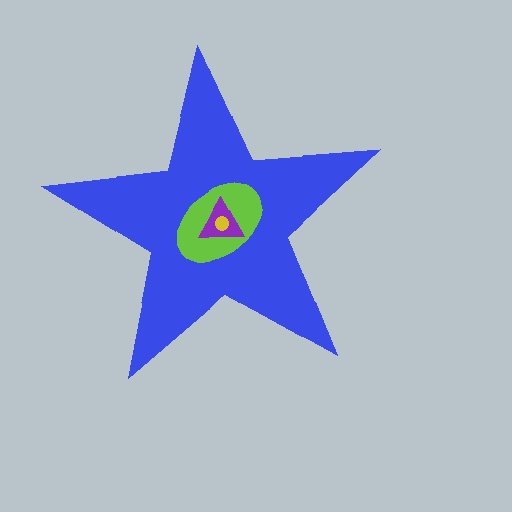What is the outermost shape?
The blue star.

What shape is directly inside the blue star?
The lime ellipse.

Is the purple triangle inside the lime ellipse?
Yes.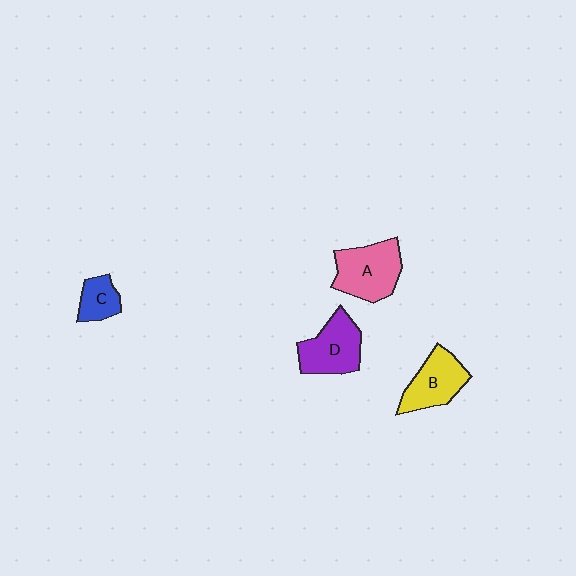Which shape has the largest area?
Shape A (pink).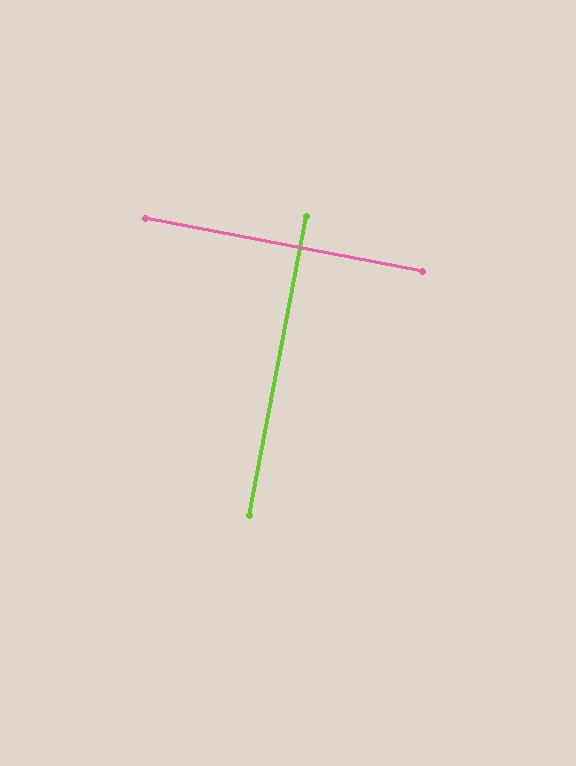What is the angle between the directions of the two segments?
Approximately 90 degrees.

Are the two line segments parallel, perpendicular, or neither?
Perpendicular — they meet at approximately 90°.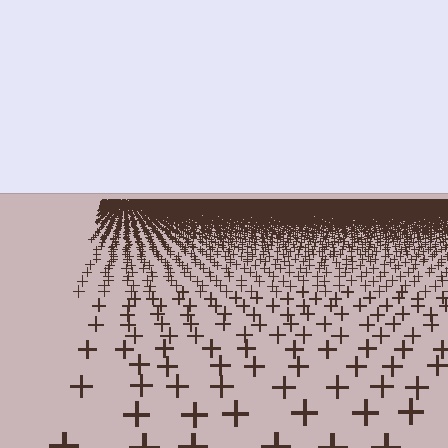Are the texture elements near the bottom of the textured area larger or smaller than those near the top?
Larger. Near the bottom, elements are closer to the viewer and appear at a bigger on-screen size.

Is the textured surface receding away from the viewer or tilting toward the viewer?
The surface is receding away from the viewer. Texture elements get smaller and denser toward the top.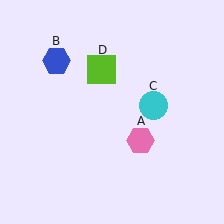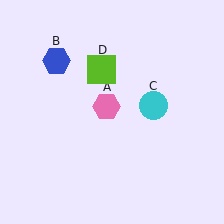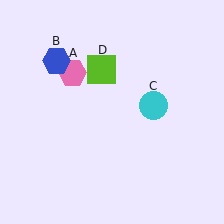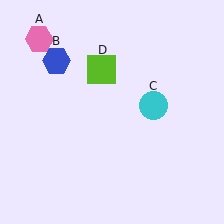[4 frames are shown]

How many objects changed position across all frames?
1 object changed position: pink hexagon (object A).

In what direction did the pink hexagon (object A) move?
The pink hexagon (object A) moved up and to the left.